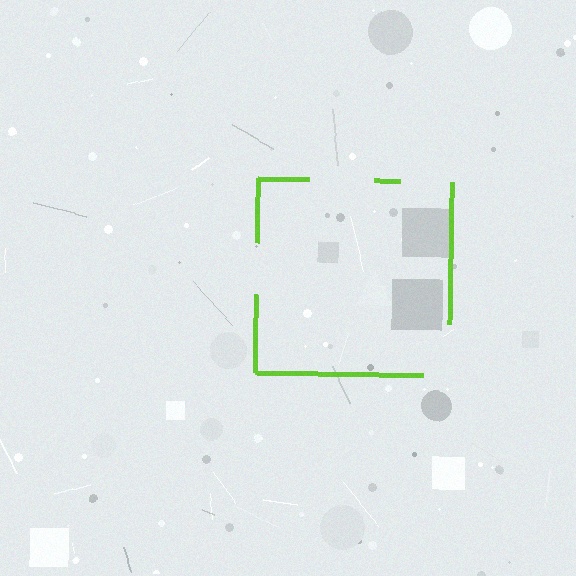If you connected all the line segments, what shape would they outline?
They would outline a square.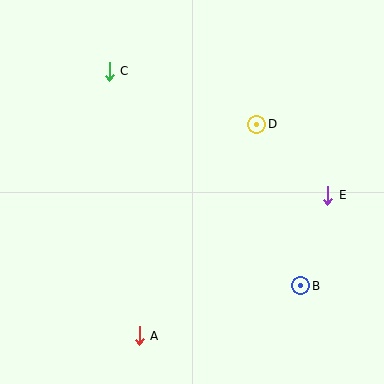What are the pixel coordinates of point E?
Point E is at (328, 195).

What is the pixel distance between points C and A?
The distance between C and A is 266 pixels.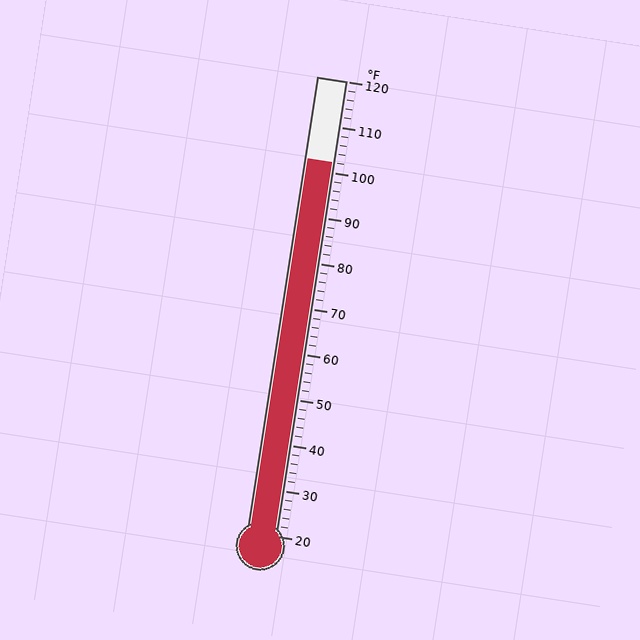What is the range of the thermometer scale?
The thermometer scale ranges from 20°F to 120°F.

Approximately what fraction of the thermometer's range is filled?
The thermometer is filled to approximately 80% of its range.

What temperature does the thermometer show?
The thermometer shows approximately 102°F.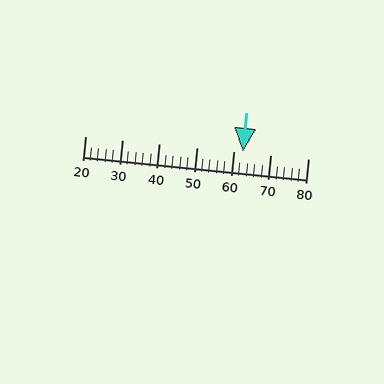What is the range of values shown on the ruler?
The ruler shows values from 20 to 80.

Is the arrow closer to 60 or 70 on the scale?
The arrow is closer to 60.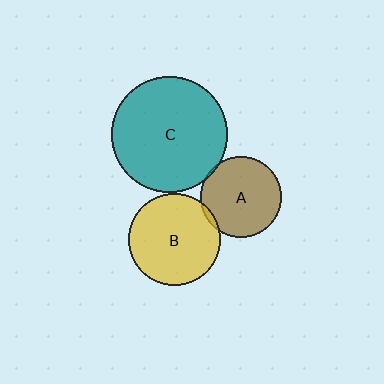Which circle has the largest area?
Circle C (teal).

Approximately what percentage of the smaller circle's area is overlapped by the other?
Approximately 5%.